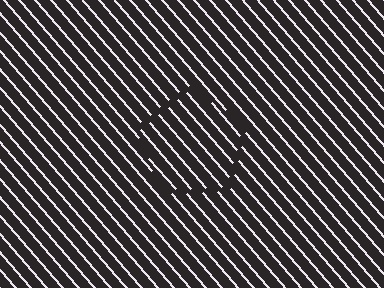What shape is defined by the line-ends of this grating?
An illusory pentagon. The interior of the shape contains the same grating, shifted by half a period — the contour is defined by the phase discontinuity where line-ends from the inner and outer gratings abut.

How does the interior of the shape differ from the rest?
The interior of the shape contains the same grating, shifted by half a period — the contour is defined by the phase discontinuity where line-ends from the inner and outer gratings abut.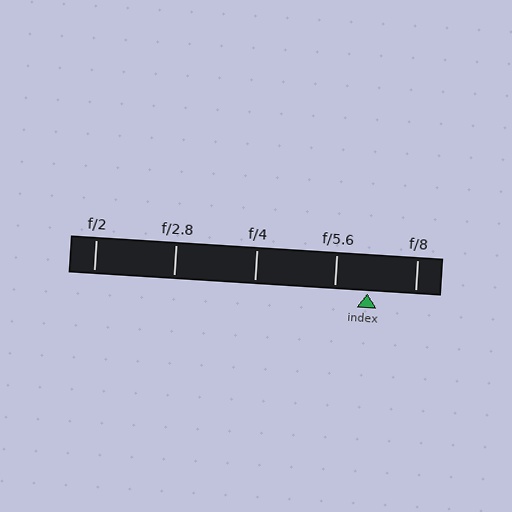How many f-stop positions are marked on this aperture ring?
There are 5 f-stop positions marked.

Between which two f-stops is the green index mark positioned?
The index mark is between f/5.6 and f/8.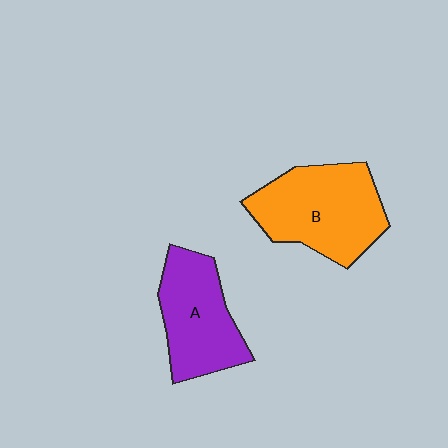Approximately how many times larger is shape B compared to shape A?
Approximately 1.2 times.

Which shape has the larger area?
Shape B (orange).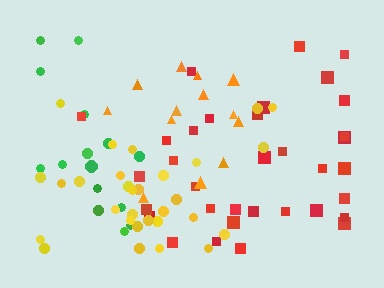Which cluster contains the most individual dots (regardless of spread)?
Red (34).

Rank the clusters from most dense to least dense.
red, yellow, green, orange.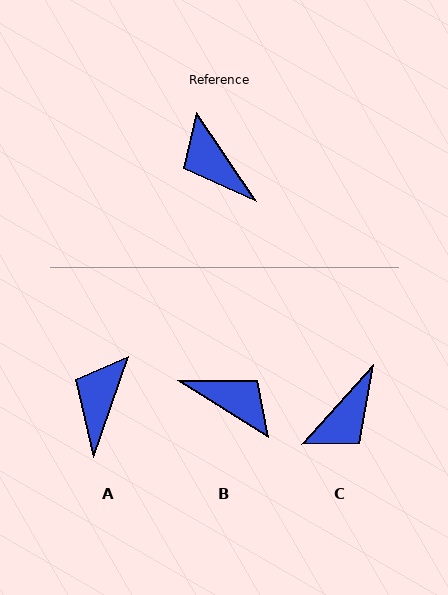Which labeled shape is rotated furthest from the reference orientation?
B, about 156 degrees away.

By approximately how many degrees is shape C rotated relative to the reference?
Approximately 105 degrees counter-clockwise.